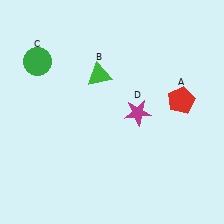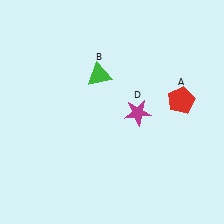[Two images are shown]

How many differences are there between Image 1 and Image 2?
There is 1 difference between the two images.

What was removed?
The green circle (C) was removed in Image 2.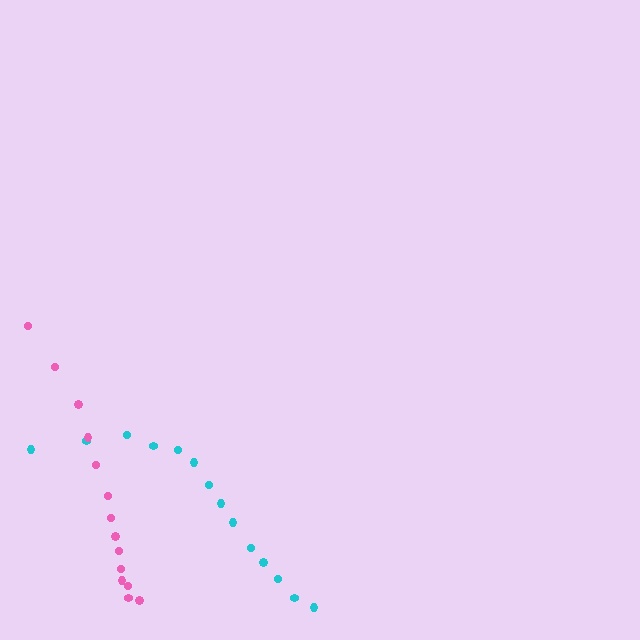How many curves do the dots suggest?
There are 2 distinct paths.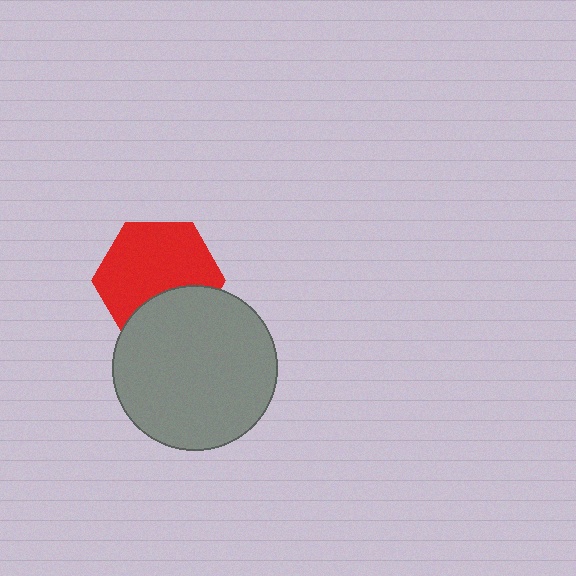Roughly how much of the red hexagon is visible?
Most of it is visible (roughly 69%).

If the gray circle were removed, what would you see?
You would see the complete red hexagon.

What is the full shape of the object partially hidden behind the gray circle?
The partially hidden object is a red hexagon.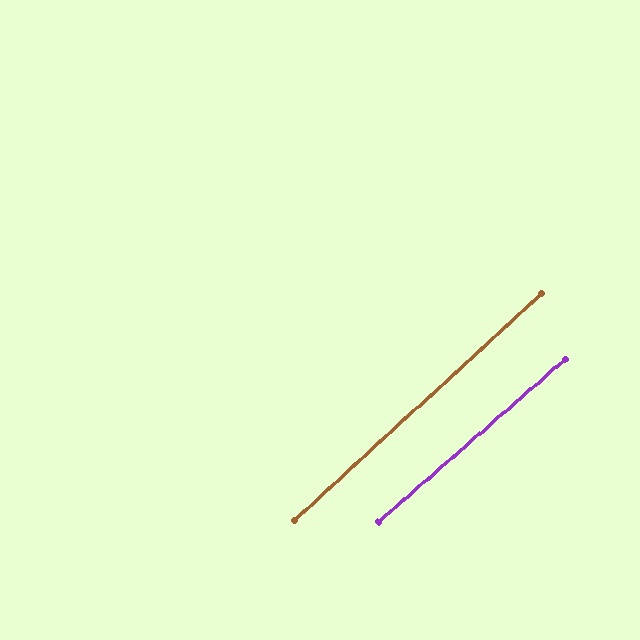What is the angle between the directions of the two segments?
Approximately 1 degree.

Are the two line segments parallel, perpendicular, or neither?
Parallel — their directions differ by only 1.5°.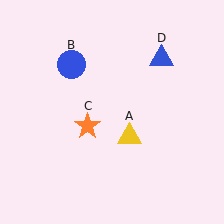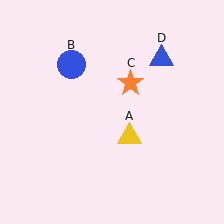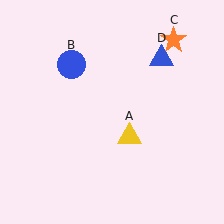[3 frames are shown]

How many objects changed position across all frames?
1 object changed position: orange star (object C).